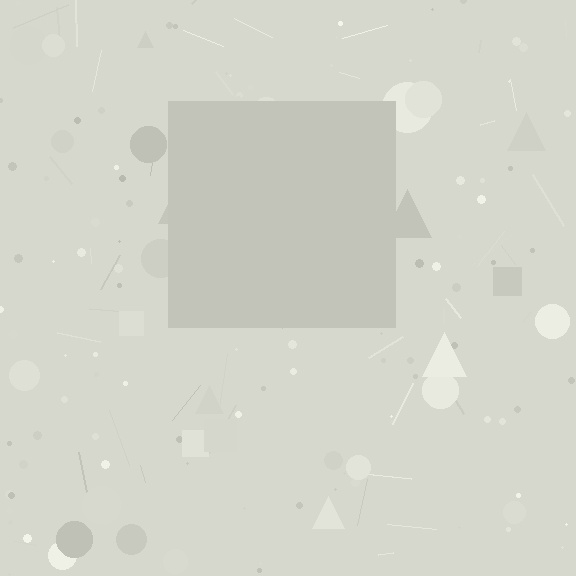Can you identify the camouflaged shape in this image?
The camouflaged shape is a square.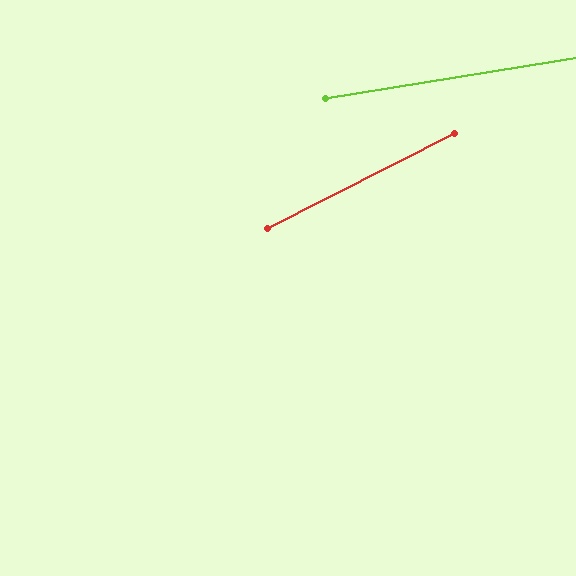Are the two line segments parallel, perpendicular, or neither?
Neither parallel nor perpendicular — they differ by about 18°.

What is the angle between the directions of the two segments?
Approximately 18 degrees.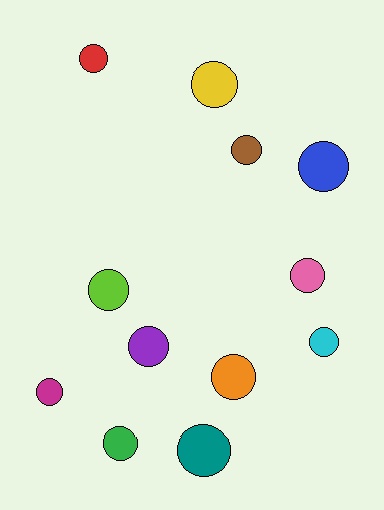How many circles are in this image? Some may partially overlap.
There are 12 circles.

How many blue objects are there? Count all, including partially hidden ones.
There is 1 blue object.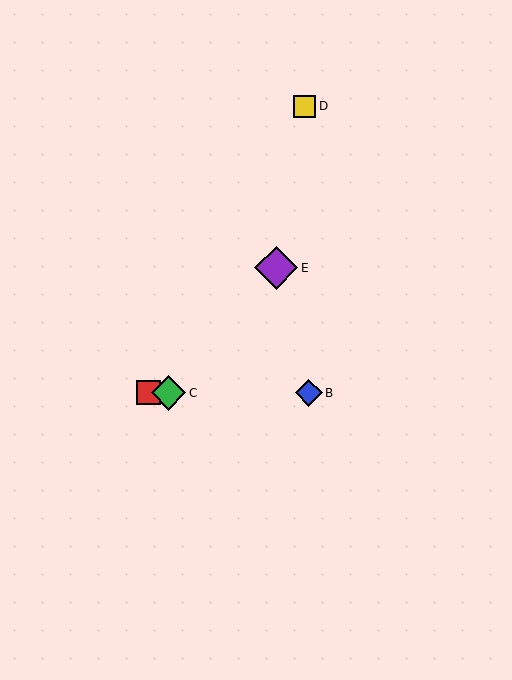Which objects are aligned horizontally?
Objects A, B, C are aligned horizontally.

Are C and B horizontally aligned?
Yes, both are at y≈393.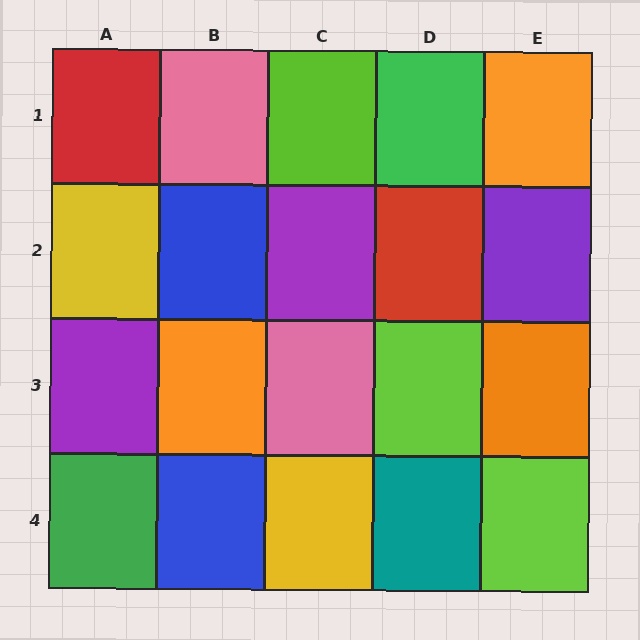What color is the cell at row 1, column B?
Pink.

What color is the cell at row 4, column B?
Blue.